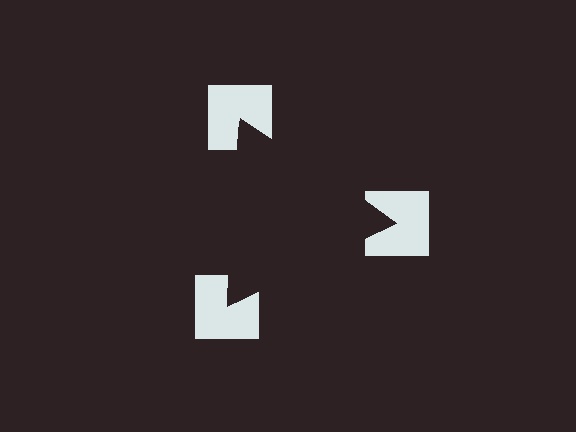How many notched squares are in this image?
There are 3 — one at each vertex of the illusory triangle.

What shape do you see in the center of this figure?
An illusory triangle — its edges are inferred from the aligned wedge cuts in the notched squares, not physically drawn.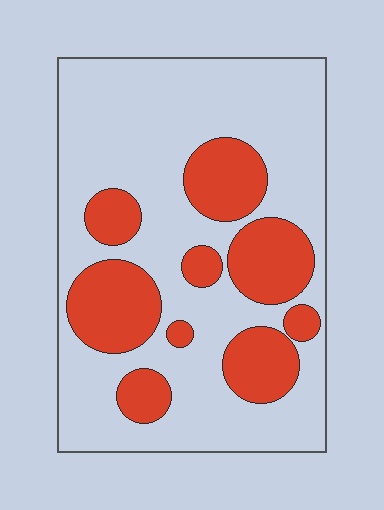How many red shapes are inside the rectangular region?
9.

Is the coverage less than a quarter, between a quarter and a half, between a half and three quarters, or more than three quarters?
Between a quarter and a half.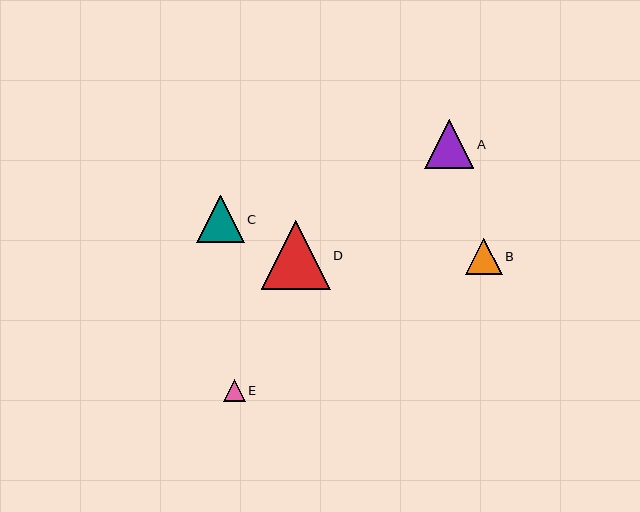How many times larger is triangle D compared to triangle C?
Triangle D is approximately 1.5 times the size of triangle C.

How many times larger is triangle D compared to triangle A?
Triangle D is approximately 1.4 times the size of triangle A.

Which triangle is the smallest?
Triangle E is the smallest with a size of approximately 21 pixels.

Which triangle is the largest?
Triangle D is the largest with a size of approximately 69 pixels.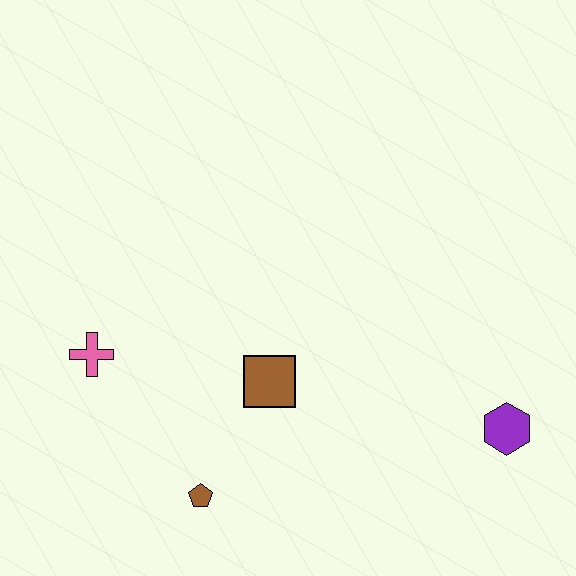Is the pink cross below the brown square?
No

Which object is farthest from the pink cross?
The purple hexagon is farthest from the pink cross.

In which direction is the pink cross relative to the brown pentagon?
The pink cross is above the brown pentagon.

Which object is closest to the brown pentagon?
The brown square is closest to the brown pentagon.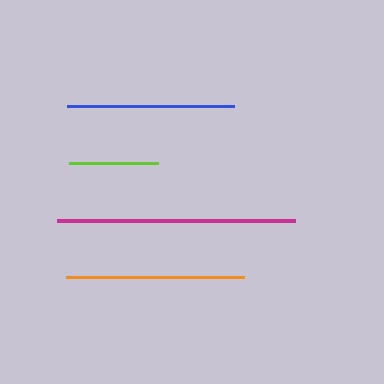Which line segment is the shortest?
The lime line is the shortest at approximately 89 pixels.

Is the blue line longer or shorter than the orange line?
The orange line is longer than the blue line.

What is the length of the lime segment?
The lime segment is approximately 89 pixels long.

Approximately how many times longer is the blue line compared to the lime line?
The blue line is approximately 1.9 times the length of the lime line.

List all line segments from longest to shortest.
From longest to shortest: magenta, orange, blue, lime.